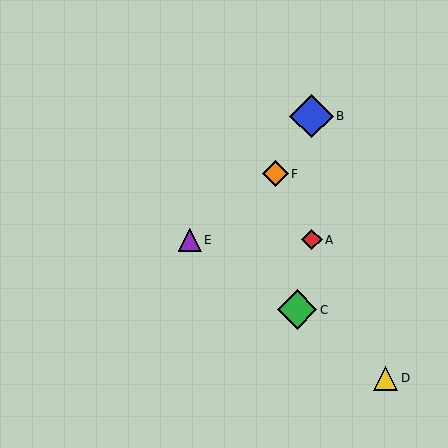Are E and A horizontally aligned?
Yes, both are at y≈240.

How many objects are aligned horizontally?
2 objects (A, E) are aligned horizontally.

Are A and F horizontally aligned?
No, A is at y≈240 and F is at y≈174.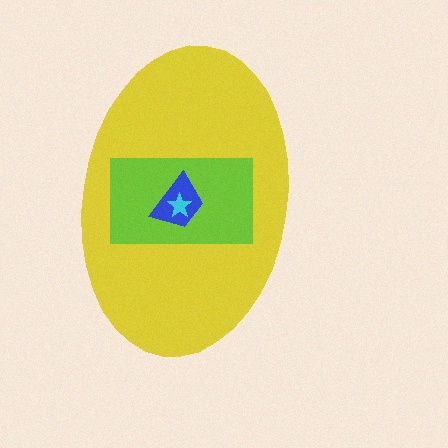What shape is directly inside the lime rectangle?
The blue trapezoid.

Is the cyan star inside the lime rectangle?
Yes.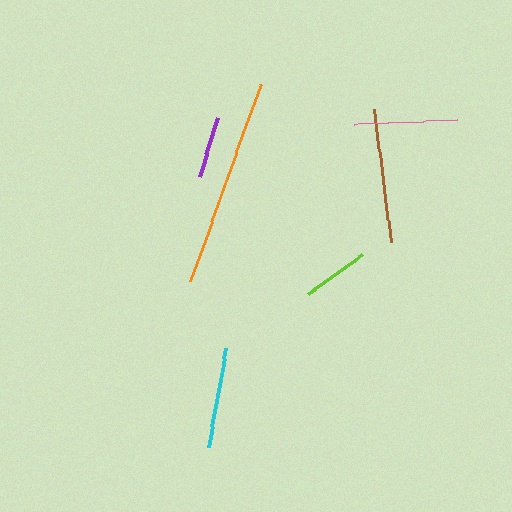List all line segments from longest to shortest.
From longest to shortest: orange, brown, pink, cyan, lime, purple.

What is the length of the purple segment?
The purple segment is approximately 62 pixels long.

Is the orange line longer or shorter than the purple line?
The orange line is longer than the purple line.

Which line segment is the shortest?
The purple line is the shortest at approximately 62 pixels.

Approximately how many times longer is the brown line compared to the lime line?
The brown line is approximately 2.0 times the length of the lime line.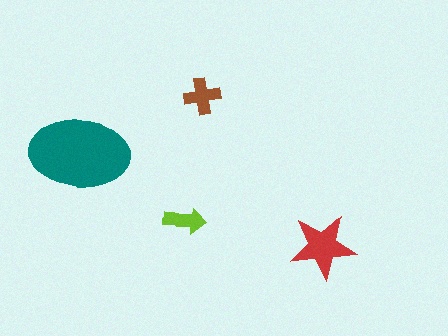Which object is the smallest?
The lime arrow.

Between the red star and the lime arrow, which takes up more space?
The red star.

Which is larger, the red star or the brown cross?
The red star.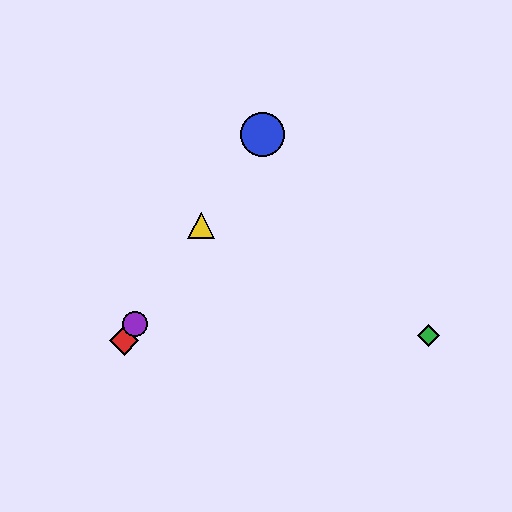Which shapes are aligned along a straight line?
The red diamond, the blue circle, the yellow triangle, the purple circle are aligned along a straight line.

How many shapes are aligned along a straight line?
4 shapes (the red diamond, the blue circle, the yellow triangle, the purple circle) are aligned along a straight line.